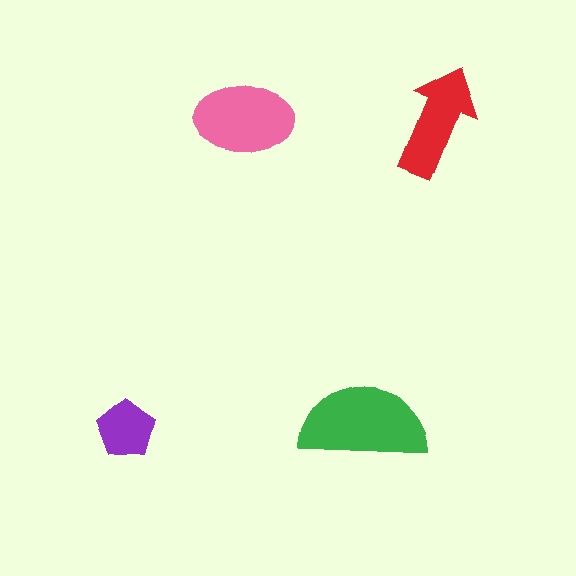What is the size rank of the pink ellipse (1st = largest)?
2nd.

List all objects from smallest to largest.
The purple pentagon, the red arrow, the pink ellipse, the green semicircle.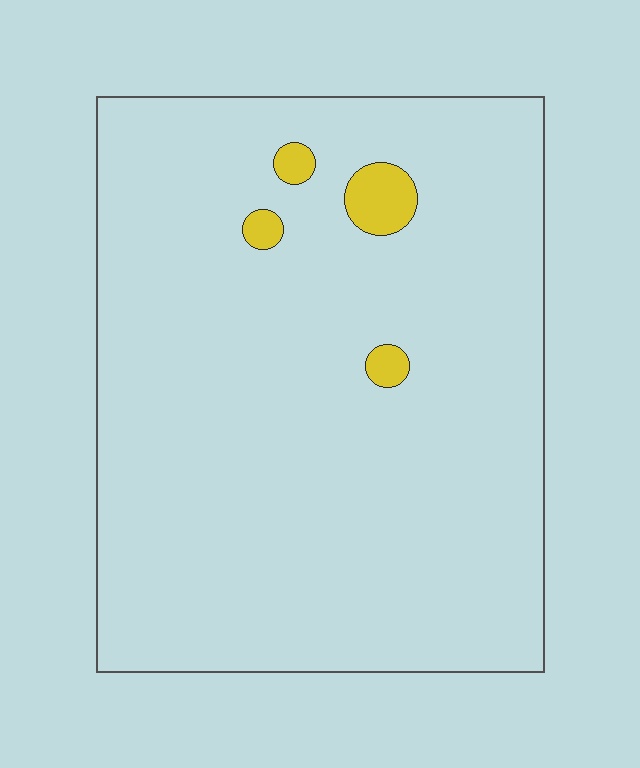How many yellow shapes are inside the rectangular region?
4.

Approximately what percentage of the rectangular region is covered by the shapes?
Approximately 5%.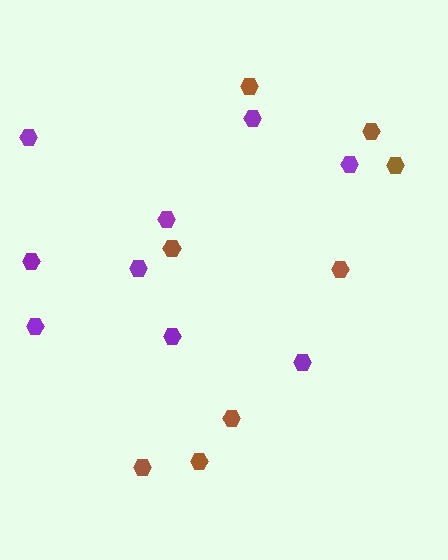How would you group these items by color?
There are 2 groups: one group of brown hexagons (8) and one group of purple hexagons (9).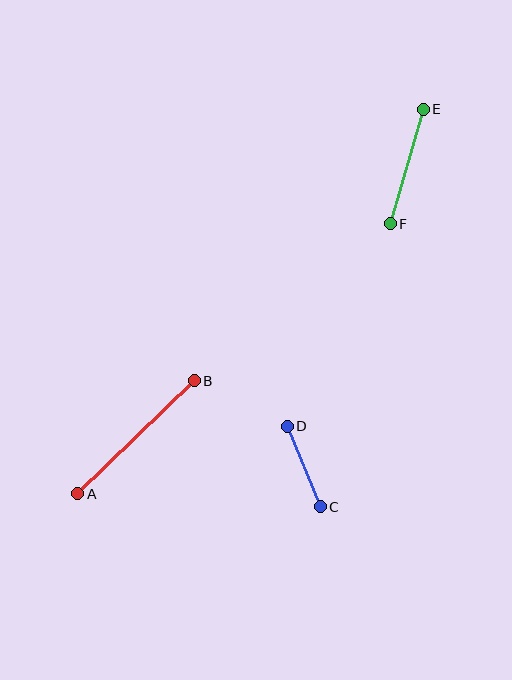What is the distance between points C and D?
The distance is approximately 87 pixels.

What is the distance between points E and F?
The distance is approximately 119 pixels.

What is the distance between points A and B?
The distance is approximately 162 pixels.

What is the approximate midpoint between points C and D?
The midpoint is at approximately (304, 467) pixels.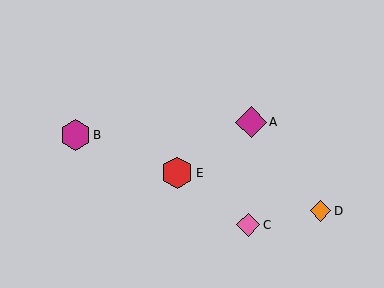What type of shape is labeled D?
Shape D is an orange diamond.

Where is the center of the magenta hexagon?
The center of the magenta hexagon is at (75, 135).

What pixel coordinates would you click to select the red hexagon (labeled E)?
Click at (177, 173) to select the red hexagon E.